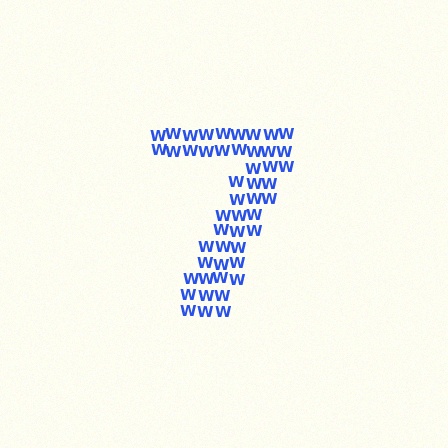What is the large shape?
The large shape is the digit 7.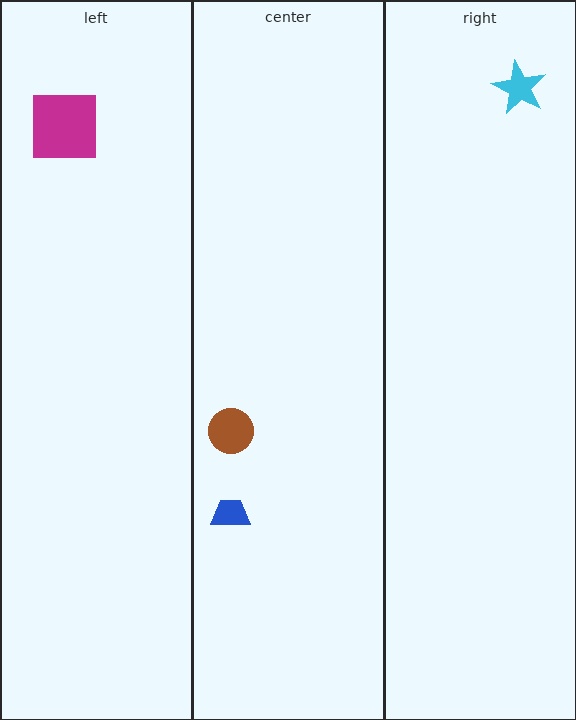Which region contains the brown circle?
The center region.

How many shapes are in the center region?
2.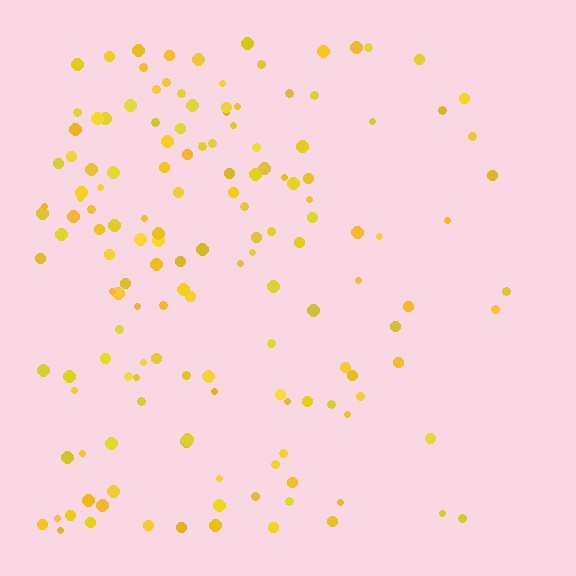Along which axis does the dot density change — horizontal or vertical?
Horizontal.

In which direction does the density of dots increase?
From right to left, with the left side densest.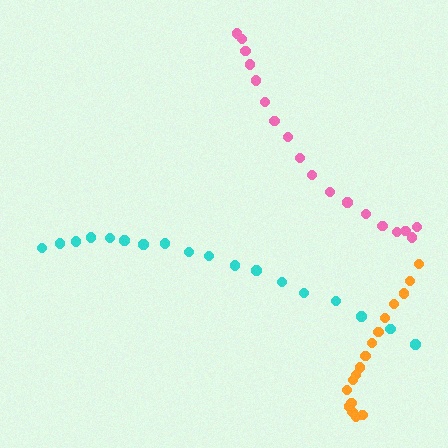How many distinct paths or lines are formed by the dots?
There are 3 distinct paths.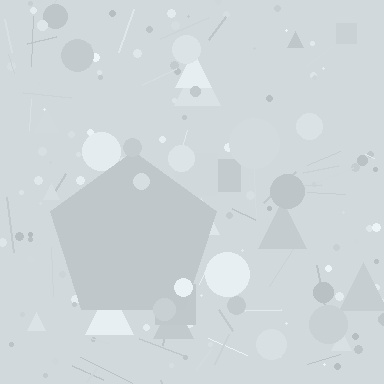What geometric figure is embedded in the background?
A pentagon is embedded in the background.